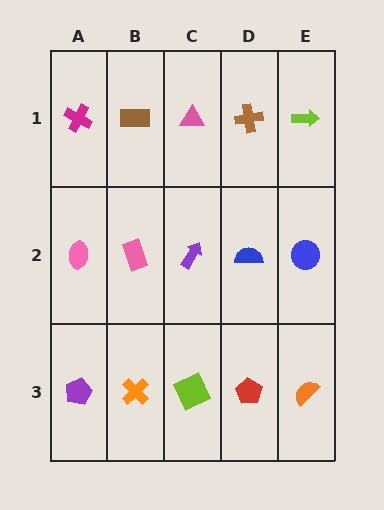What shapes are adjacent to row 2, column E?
A lime arrow (row 1, column E), an orange semicircle (row 3, column E), a blue semicircle (row 2, column D).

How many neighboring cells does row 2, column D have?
4.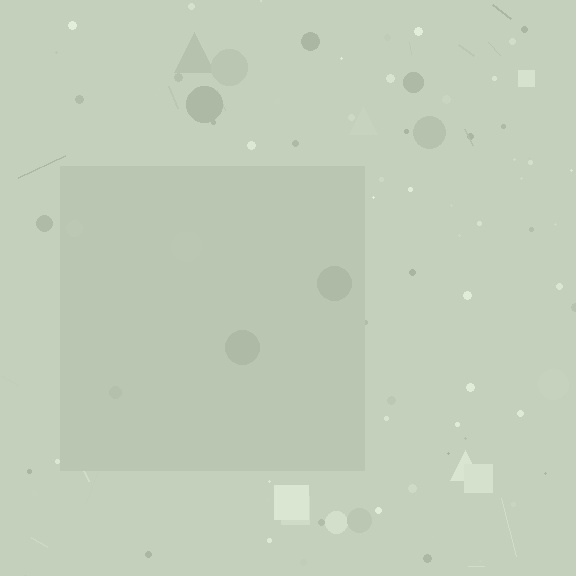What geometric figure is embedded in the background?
A square is embedded in the background.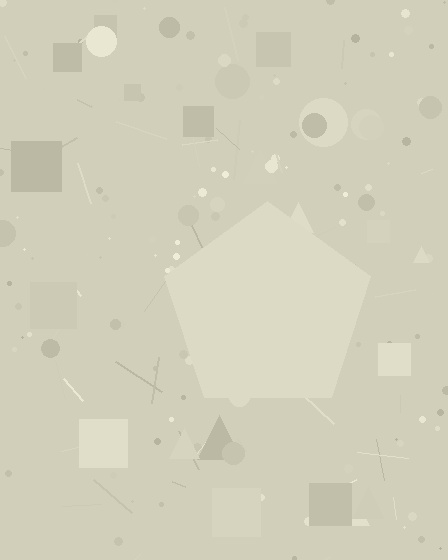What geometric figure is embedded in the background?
A pentagon is embedded in the background.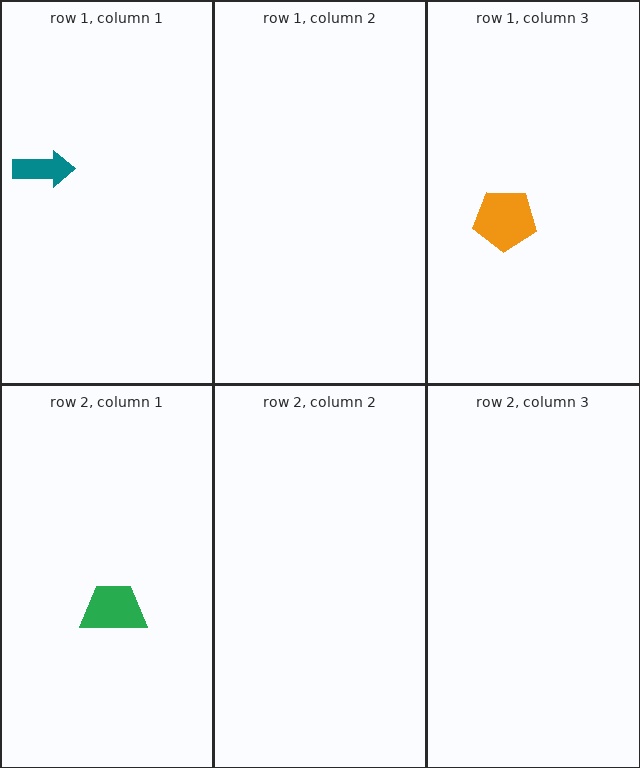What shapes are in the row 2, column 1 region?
The green trapezoid.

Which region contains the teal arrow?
The row 1, column 1 region.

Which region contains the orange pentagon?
The row 1, column 3 region.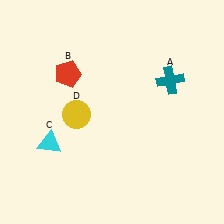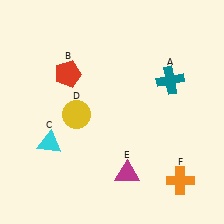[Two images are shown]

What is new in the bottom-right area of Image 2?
An orange cross (F) was added in the bottom-right area of Image 2.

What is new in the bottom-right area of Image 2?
A magenta triangle (E) was added in the bottom-right area of Image 2.